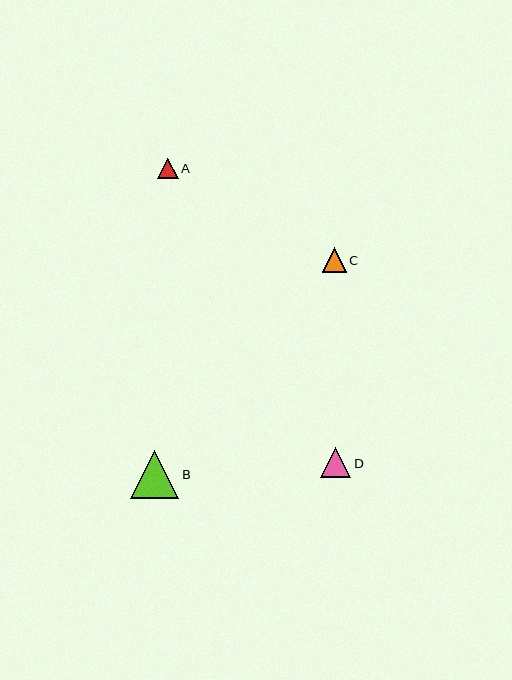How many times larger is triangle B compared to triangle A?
Triangle B is approximately 2.3 times the size of triangle A.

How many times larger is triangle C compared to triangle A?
Triangle C is approximately 1.2 times the size of triangle A.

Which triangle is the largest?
Triangle B is the largest with a size of approximately 48 pixels.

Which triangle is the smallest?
Triangle A is the smallest with a size of approximately 21 pixels.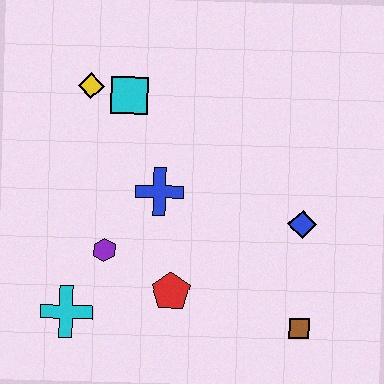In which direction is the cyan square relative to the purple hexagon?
The cyan square is above the purple hexagon.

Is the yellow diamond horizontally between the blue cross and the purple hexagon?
No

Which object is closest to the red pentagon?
The purple hexagon is closest to the red pentagon.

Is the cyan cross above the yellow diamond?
No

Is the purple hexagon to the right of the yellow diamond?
Yes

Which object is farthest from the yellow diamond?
The brown square is farthest from the yellow diamond.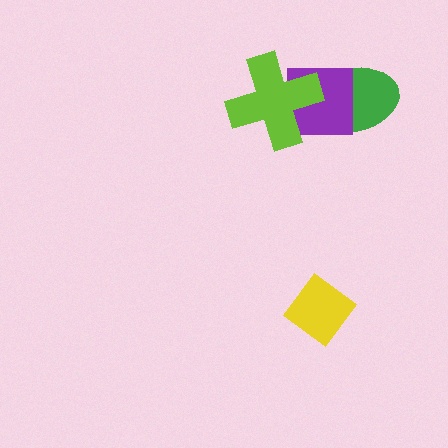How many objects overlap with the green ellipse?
2 objects overlap with the green ellipse.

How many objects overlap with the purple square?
2 objects overlap with the purple square.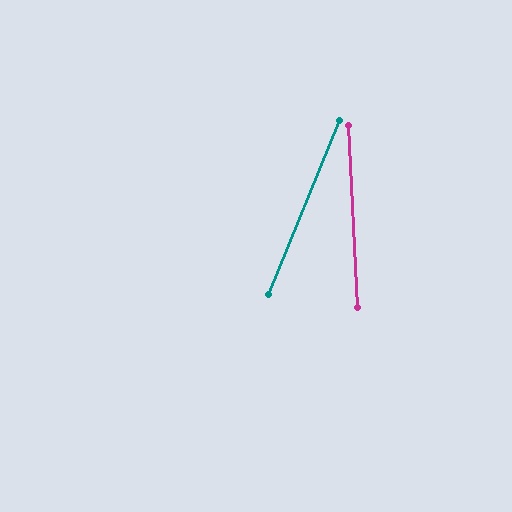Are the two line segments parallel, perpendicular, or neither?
Neither parallel nor perpendicular — they differ by about 25°.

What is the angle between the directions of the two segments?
Approximately 25 degrees.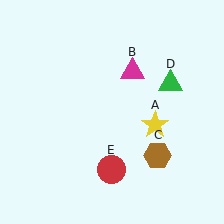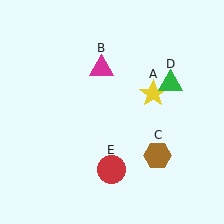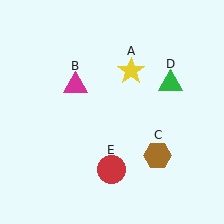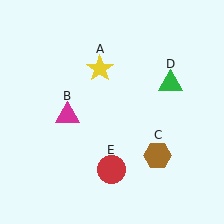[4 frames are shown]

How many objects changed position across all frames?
2 objects changed position: yellow star (object A), magenta triangle (object B).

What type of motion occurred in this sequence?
The yellow star (object A), magenta triangle (object B) rotated counterclockwise around the center of the scene.